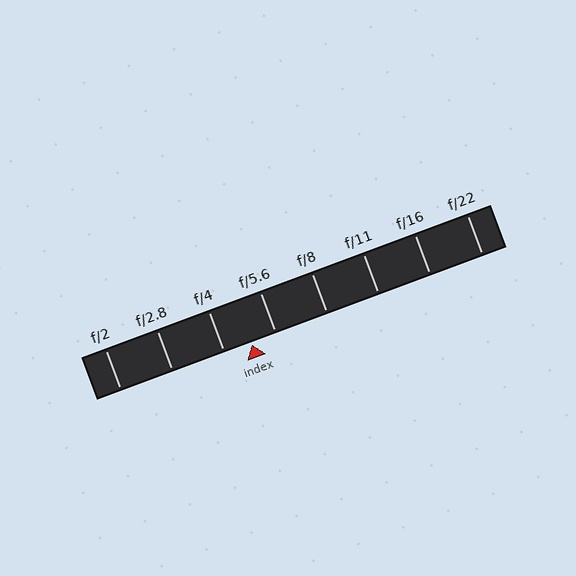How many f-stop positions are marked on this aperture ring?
There are 8 f-stop positions marked.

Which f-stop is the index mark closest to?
The index mark is closest to f/5.6.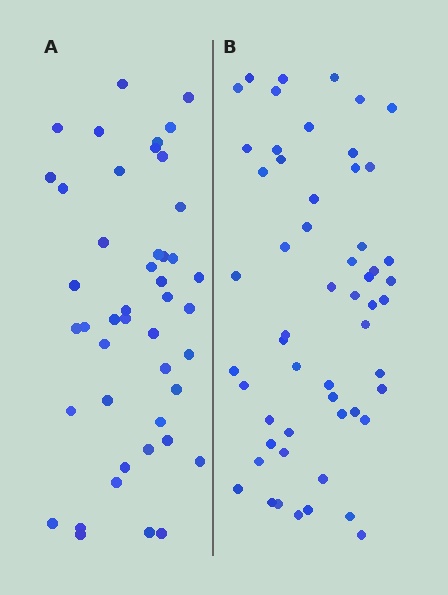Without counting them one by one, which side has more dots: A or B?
Region B (the right region) has more dots.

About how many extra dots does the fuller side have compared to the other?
Region B has roughly 10 or so more dots than region A.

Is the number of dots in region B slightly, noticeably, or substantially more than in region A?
Region B has only slightly more — the two regions are fairly close. The ratio is roughly 1.2 to 1.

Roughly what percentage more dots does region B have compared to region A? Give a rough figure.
About 20% more.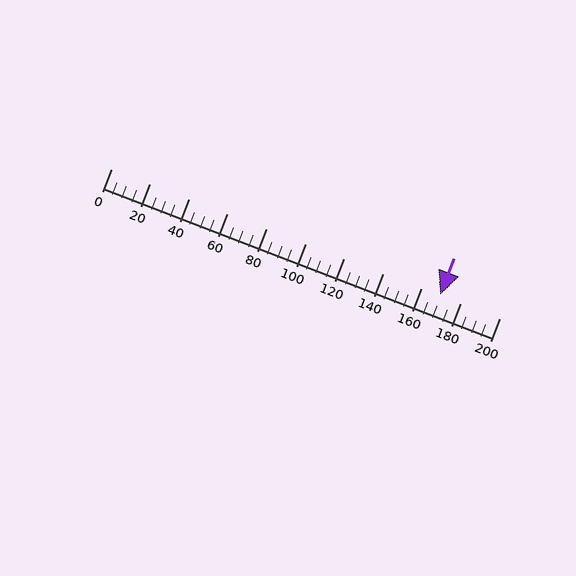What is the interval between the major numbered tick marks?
The major tick marks are spaced 20 units apart.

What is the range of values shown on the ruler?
The ruler shows values from 0 to 200.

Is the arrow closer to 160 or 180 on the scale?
The arrow is closer to 160.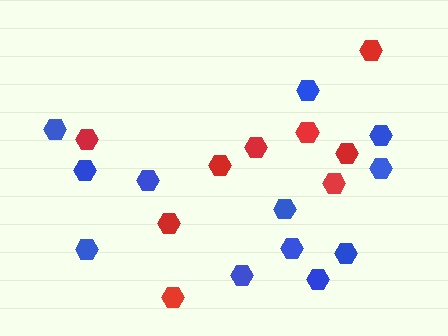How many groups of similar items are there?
There are 2 groups: one group of blue hexagons (12) and one group of red hexagons (9).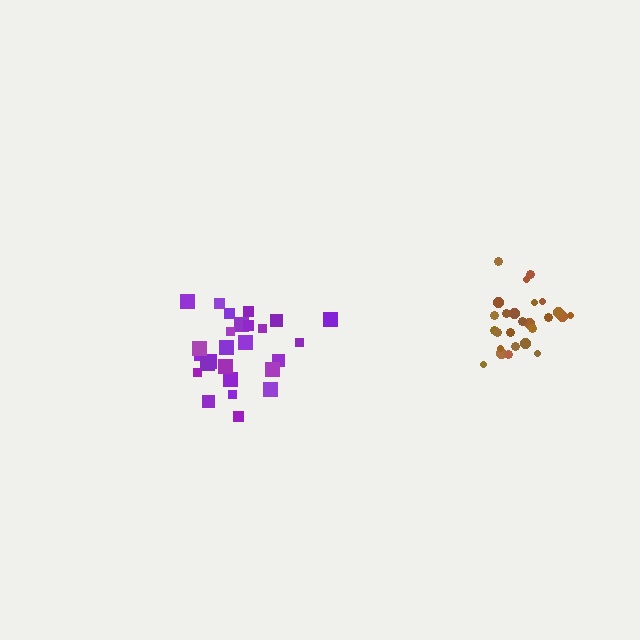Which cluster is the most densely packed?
Brown.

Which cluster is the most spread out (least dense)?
Purple.